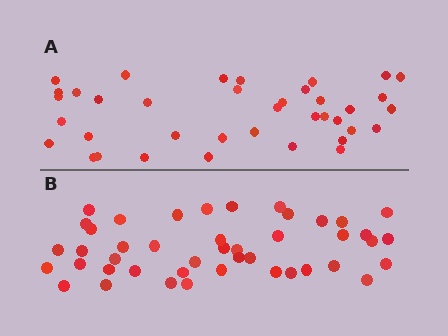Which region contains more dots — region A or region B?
Region B (the bottom region) has more dots.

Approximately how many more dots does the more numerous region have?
Region B has about 6 more dots than region A.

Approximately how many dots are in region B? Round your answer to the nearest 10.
About 40 dots. (The exact count is 44, which rounds to 40.)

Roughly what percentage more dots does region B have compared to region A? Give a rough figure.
About 15% more.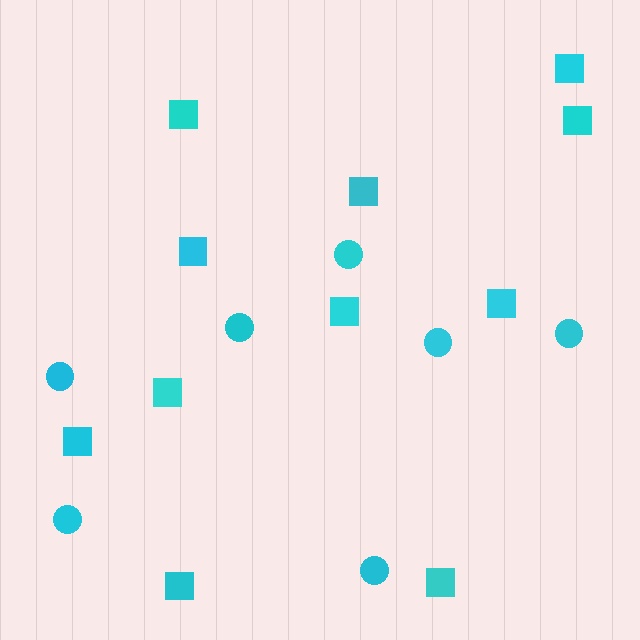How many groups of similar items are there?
There are 2 groups: one group of squares (11) and one group of circles (7).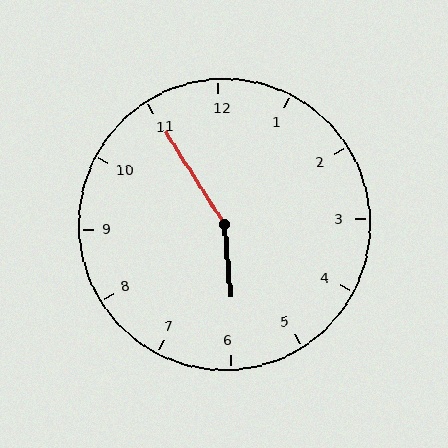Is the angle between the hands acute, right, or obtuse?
It is obtuse.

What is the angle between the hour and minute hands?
Approximately 152 degrees.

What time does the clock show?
5:55.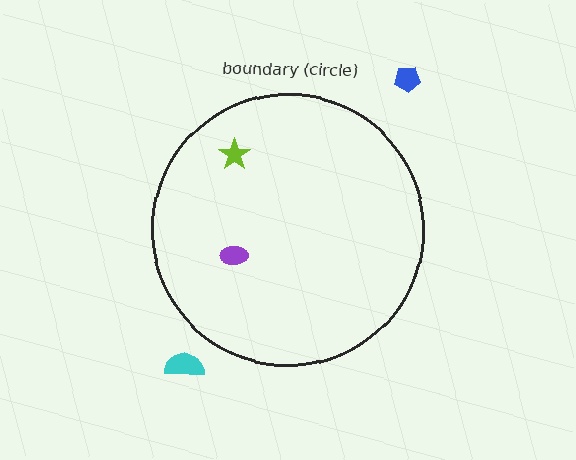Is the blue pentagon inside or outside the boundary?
Outside.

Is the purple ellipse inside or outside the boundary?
Inside.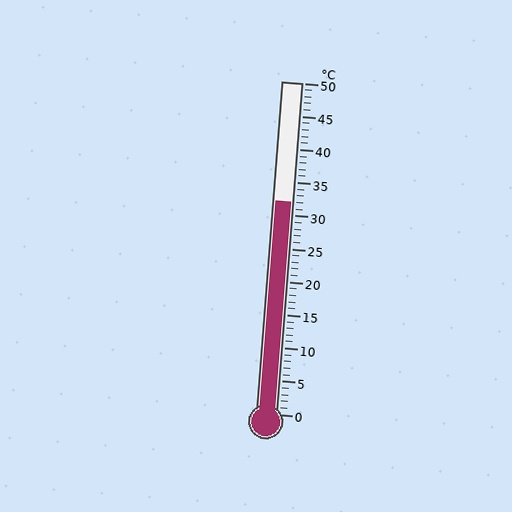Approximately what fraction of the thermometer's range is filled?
The thermometer is filled to approximately 65% of its range.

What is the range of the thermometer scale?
The thermometer scale ranges from 0°C to 50°C.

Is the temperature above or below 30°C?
The temperature is above 30°C.